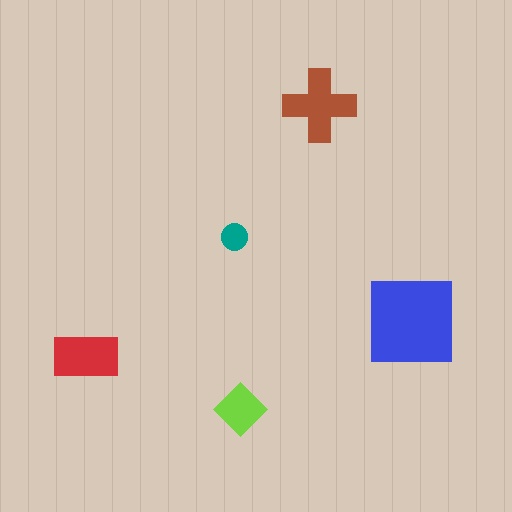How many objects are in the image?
There are 5 objects in the image.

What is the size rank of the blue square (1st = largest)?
1st.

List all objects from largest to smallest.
The blue square, the brown cross, the red rectangle, the lime diamond, the teal circle.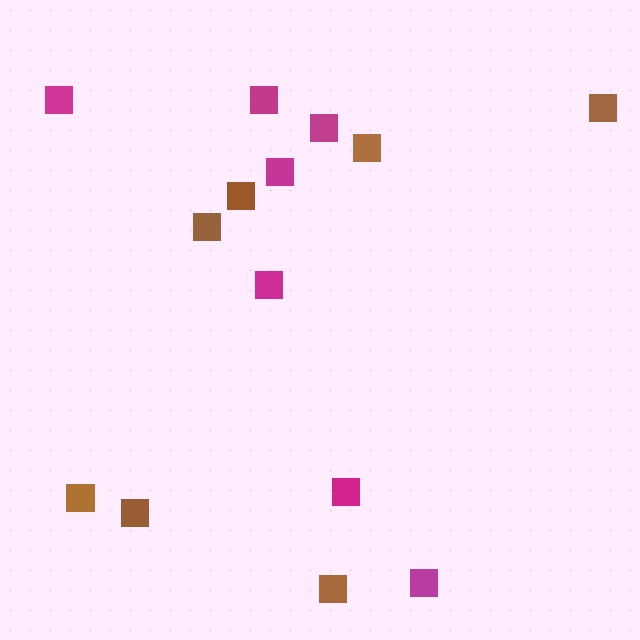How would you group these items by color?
There are 2 groups: one group of brown squares (7) and one group of magenta squares (7).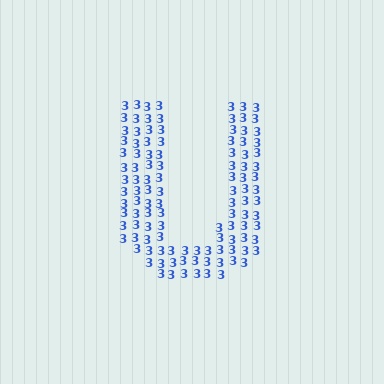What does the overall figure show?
The overall figure shows the letter U.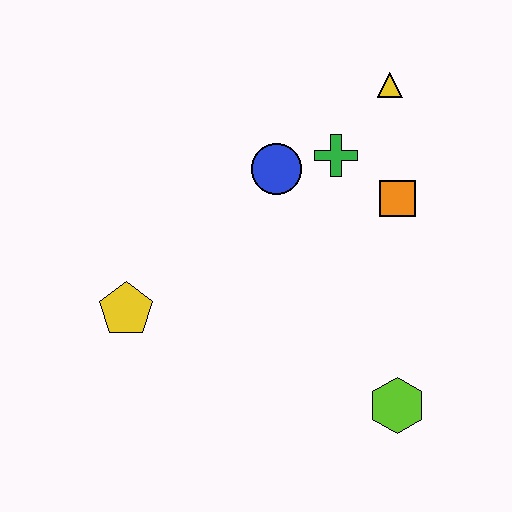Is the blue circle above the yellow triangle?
No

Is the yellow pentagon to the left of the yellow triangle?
Yes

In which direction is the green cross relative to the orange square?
The green cross is to the left of the orange square.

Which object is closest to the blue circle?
The green cross is closest to the blue circle.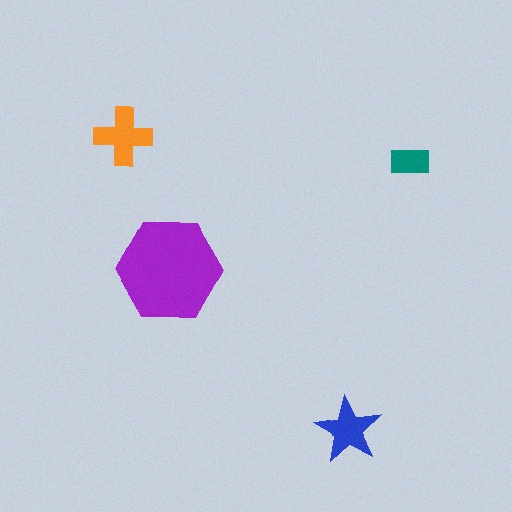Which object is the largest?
The purple hexagon.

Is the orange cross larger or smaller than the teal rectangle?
Larger.